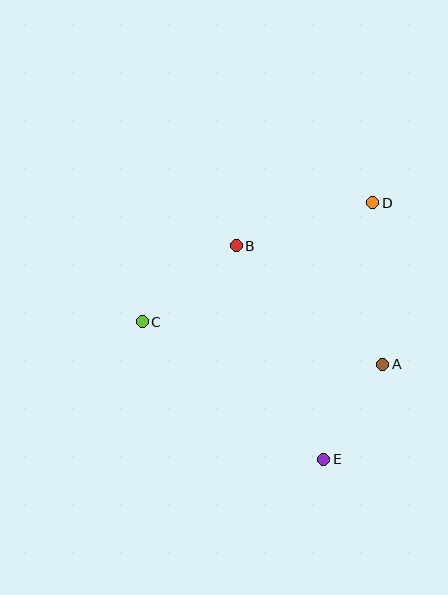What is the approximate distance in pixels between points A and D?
The distance between A and D is approximately 162 pixels.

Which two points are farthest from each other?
Points D and E are farthest from each other.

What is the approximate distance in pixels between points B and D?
The distance between B and D is approximately 143 pixels.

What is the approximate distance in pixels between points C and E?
The distance between C and E is approximately 227 pixels.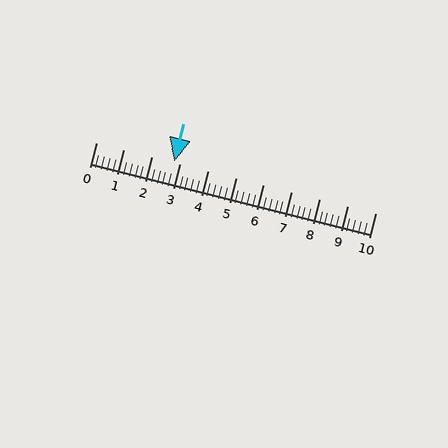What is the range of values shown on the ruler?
The ruler shows values from 0 to 10.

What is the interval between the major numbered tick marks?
The major tick marks are spaced 1 units apart.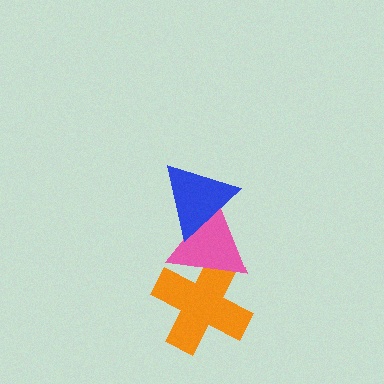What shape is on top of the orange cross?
The pink triangle is on top of the orange cross.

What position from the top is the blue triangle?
The blue triangle is 1st from the top.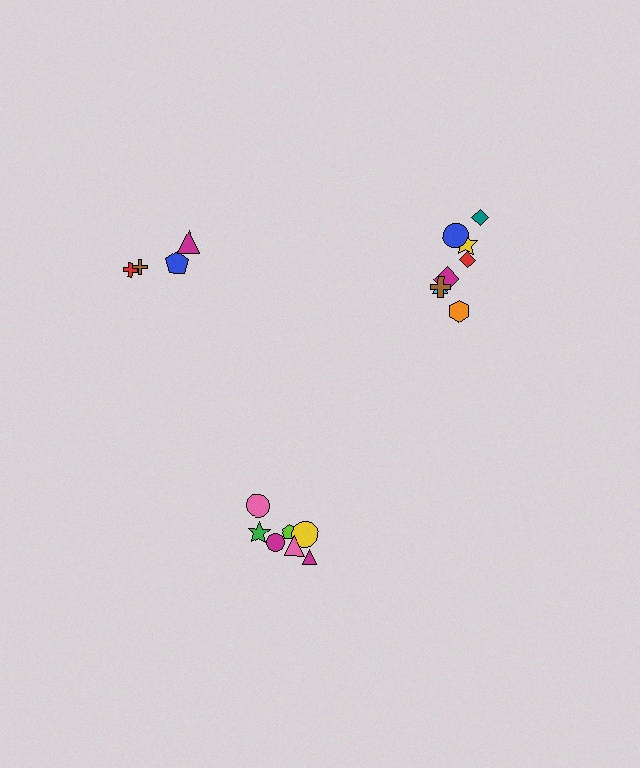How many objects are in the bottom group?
There are 7 objects.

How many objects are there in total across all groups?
There are 19 objects.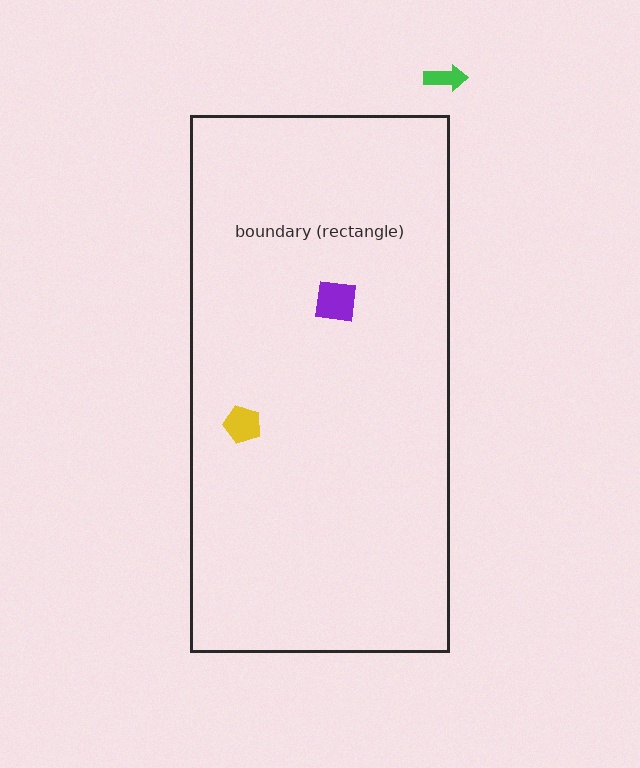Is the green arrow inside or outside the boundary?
Outside.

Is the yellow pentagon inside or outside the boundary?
Inside.